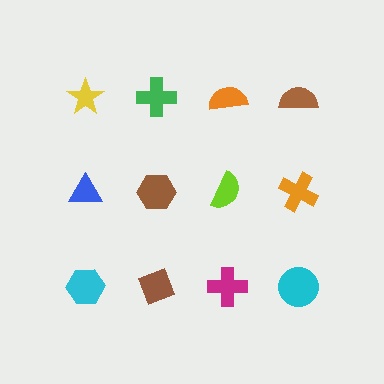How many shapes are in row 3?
4 shapes.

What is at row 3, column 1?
A cyan hexagon.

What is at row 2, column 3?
A lime semicircle.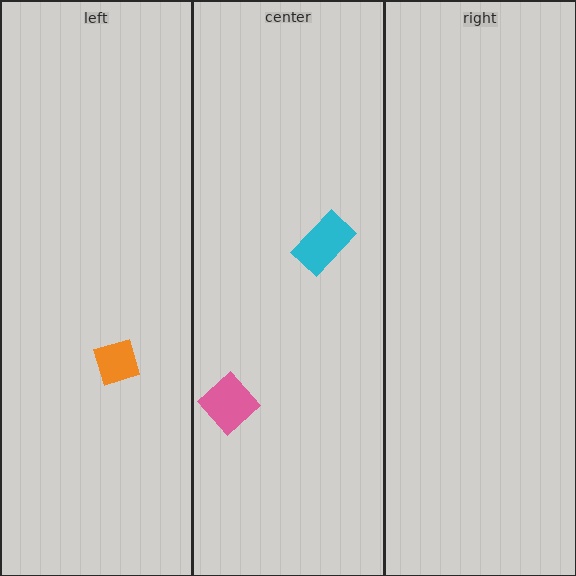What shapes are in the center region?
The pink diamond, the cyan rectangle.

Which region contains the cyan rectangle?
The center region.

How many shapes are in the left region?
1.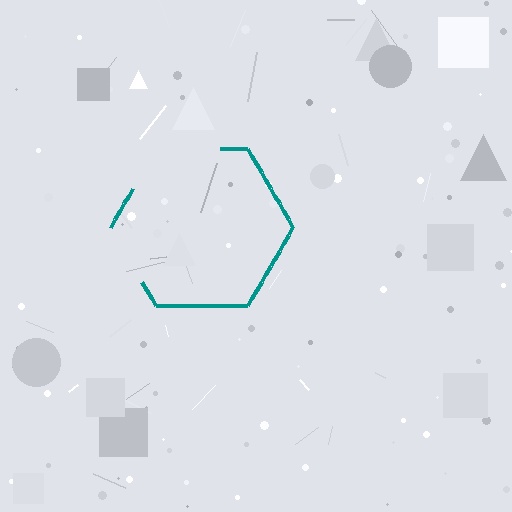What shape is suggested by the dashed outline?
The dashed outline suggests a hexagon.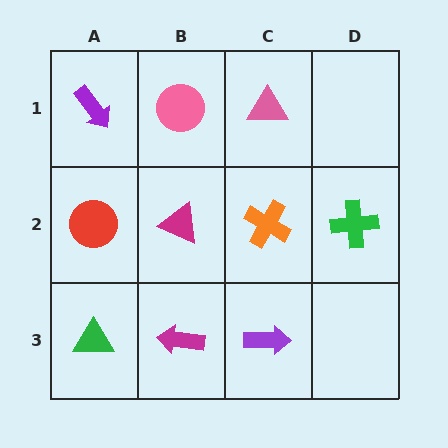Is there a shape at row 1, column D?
No, that cell is empty.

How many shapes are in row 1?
3 shapes.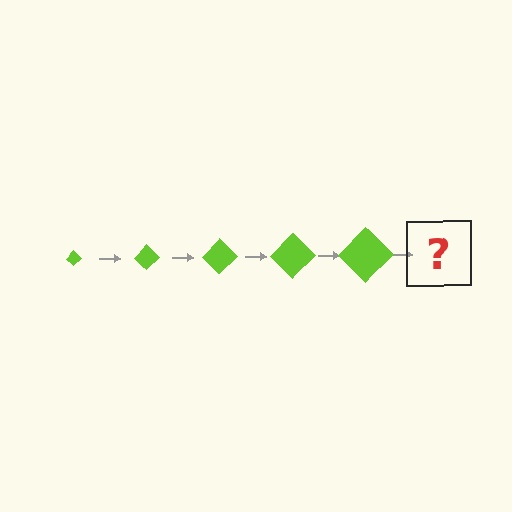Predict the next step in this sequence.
The next step is a lime diamond, larger than the previous one.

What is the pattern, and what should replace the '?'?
The pattern is that the diamond gets progressively larger each step. The '?' should be a lime diamond, larger than the previous one.